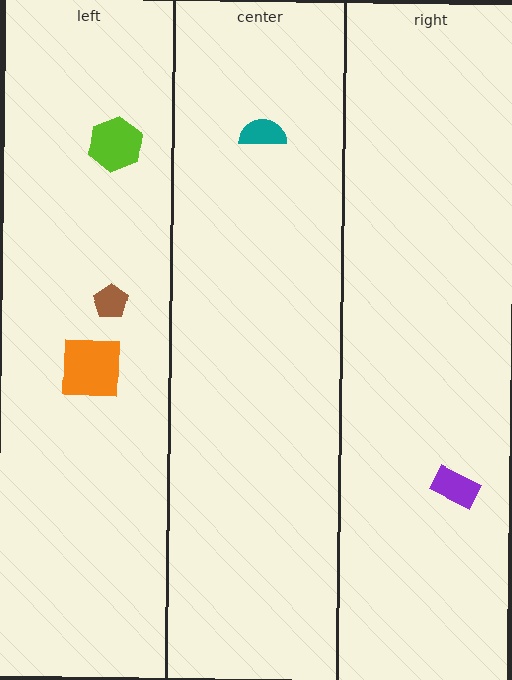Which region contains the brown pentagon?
The left region.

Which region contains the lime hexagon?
The left region.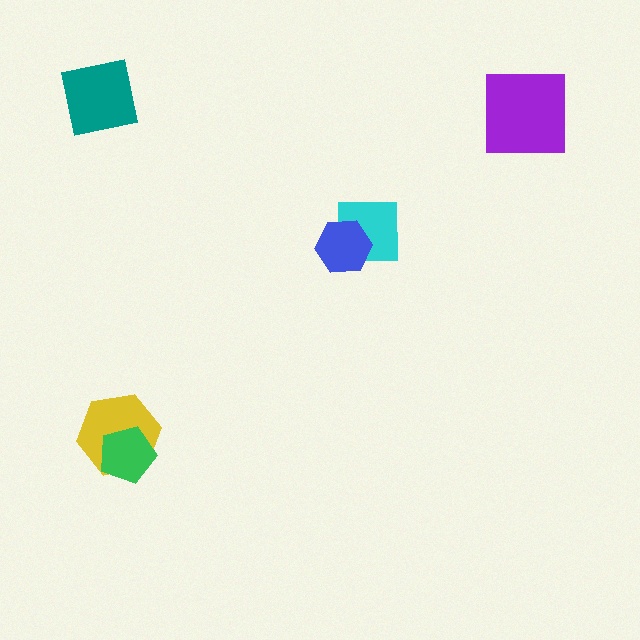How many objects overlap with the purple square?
0 objects overlap with the purple square.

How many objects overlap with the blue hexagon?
1 object overlaps with the blue hexagon.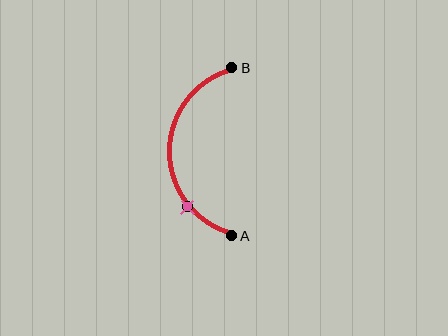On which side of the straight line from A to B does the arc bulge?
The arc bulges to the left of the straight line connecting A and B.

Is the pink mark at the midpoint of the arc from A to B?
No. The pink mark lies on the arc but is closer to endpoint A. The arc midpoint would be at the point on the curve equidistant along the arc from both A and B.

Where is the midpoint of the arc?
The arc midpoint is the point on the curve farthest from the straight line joining A and B. It sits to the left of that line.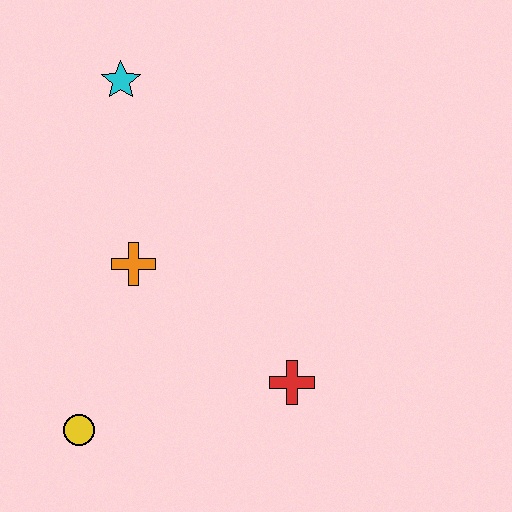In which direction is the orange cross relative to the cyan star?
The orange cross is below the cyan star.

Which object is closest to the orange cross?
The yellow circle is closest to the orange cross.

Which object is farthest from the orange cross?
The red cross is farthest from the orange cross.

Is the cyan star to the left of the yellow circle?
No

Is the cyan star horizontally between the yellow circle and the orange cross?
Yes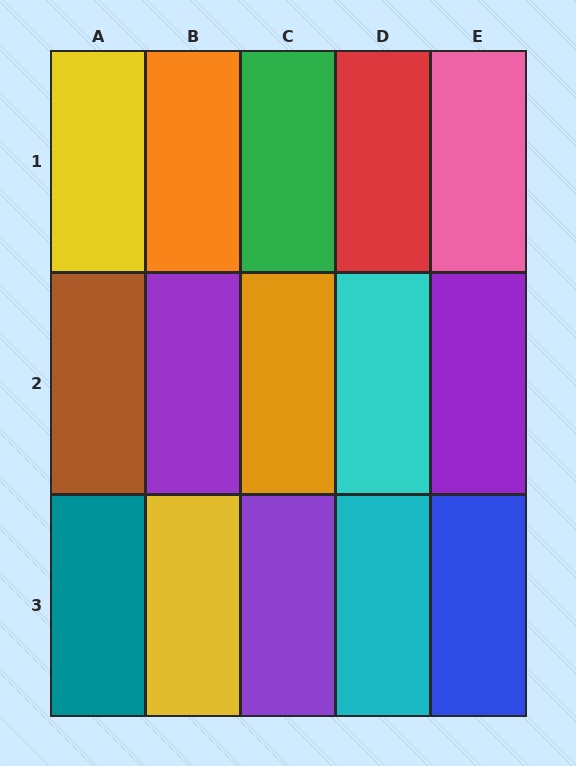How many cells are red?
1 cell is red.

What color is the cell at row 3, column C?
Purple.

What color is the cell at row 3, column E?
Blue.